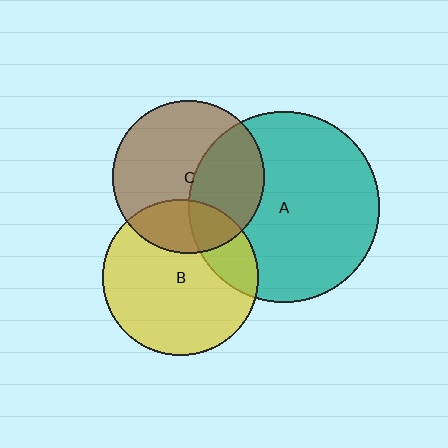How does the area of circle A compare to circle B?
Approximately 1.5 times.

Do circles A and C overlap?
Yes.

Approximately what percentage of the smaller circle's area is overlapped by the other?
Approximately 40%.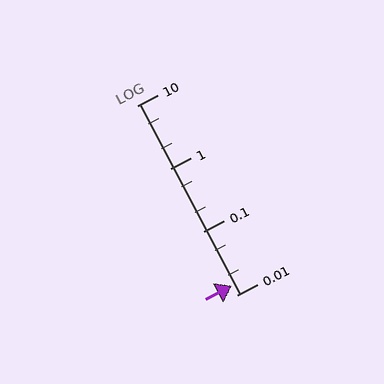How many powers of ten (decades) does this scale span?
The scale spans 3 decades, from 0.01 to 10.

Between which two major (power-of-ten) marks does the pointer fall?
The pointer is between 0.01 and 0.1.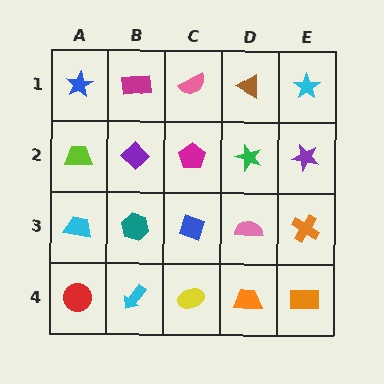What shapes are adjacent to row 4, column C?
A blue diamond (row 3, column C), a cyan arrow (row 4, column B), an orange trapezoid (row 4, column D).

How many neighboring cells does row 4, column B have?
3.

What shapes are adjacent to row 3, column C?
A magenta pentagon (row 2, column C), a yellow ellipse (row 4, column C), a teal hexagon (row 3, column B), a pink semicircle (row 3, column D).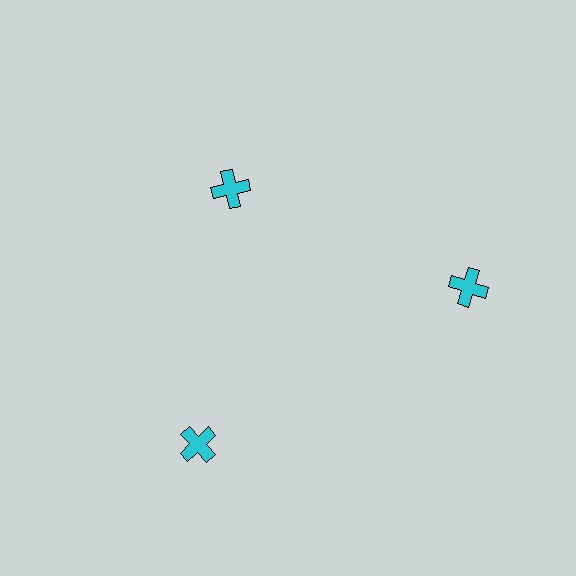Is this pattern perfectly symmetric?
No. The 3 cyan crosses are arranged in a ring, but one element near the 11 o'clock position is pulled inward toward the center, breaking the 3-fold rotational symmetry.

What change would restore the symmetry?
The symmetry would be restored by moving it outward, back onto the ring so that all 3 crosses sit at equal angles and equal distance from the center.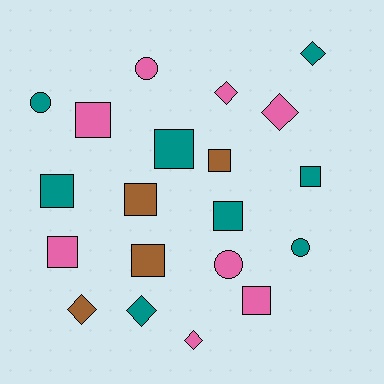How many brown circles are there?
There are no brown circles.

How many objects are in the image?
There are 20 objects.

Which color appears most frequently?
Teal, with 8 objects.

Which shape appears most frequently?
Square, with 10 objects.